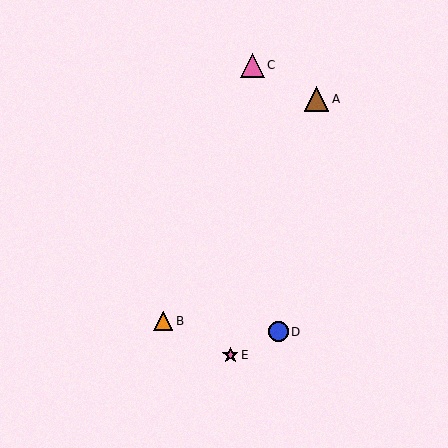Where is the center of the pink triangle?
The center of the pink triangle is at (252, 65).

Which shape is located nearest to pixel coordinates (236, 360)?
The pink star (labeled E) at (230, 355) is nearest to that location.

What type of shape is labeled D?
Shape D is a blue circle.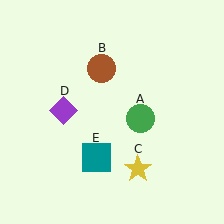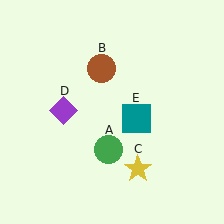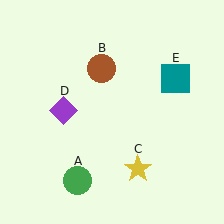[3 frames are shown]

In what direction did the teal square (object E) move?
The teal square (object E) moved up and to the right.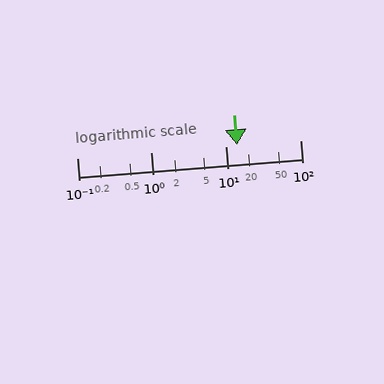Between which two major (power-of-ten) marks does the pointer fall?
The pointer is between 10 and 100.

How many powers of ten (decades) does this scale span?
The scale spans 3 decades, from 0.1 to 100.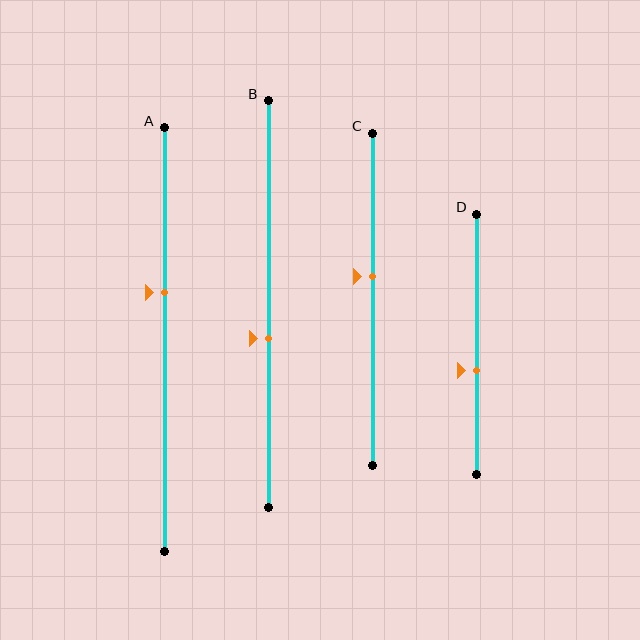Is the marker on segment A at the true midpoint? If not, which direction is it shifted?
No, the marker on segment A is shifted upward by about 11% of the segment length.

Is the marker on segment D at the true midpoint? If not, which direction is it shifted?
No, the marker on segment D is shifted downward by about 10% of the segment length.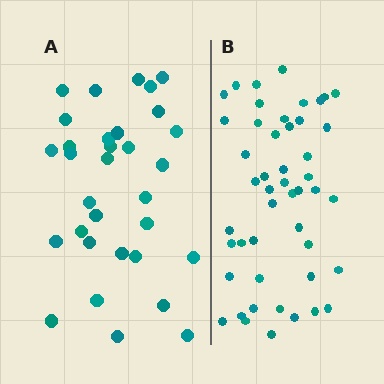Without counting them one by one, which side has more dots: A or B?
Region B (the right region) has more dots.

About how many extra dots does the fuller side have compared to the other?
Region B has approximately 15 more dots than region A.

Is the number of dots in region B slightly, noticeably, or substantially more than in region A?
Region B has substantially more. The ratio is roughly 1.5 to 1.